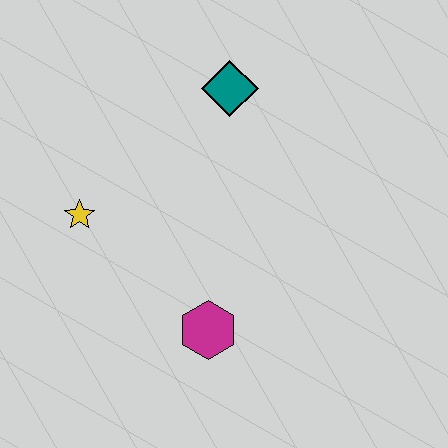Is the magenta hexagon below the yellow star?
Yes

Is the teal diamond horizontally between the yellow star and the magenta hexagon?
No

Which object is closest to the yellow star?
The magenta hexagon is closest to the yellow star.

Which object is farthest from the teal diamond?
The magenta hexagon is farthest from the teal diamond.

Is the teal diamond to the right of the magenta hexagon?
Yes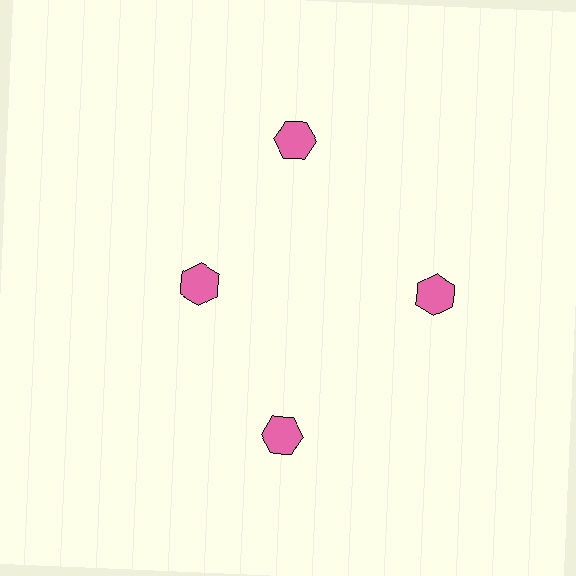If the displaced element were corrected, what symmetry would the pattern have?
It would have 4-fold rotational symmetry — the pattern would map onto itself every 90 degrees.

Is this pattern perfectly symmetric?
No. The 4 pink hexagons are arranged in a ring, but one element near the 9 o'clock position is pulled inward toward the center, breaking the 4-fold rotational symmetry.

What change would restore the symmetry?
The symmetry would be restored by moving it outward, back onto the ring so that all 4 hexagons sit at equal angles and equal distance from the center.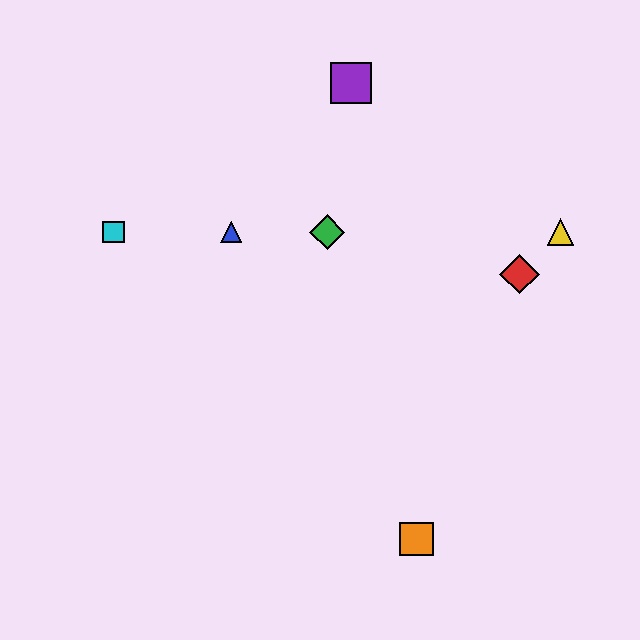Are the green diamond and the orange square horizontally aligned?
No, the green diamond is at y≈232 and the orange square is at y≈539.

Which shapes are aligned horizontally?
The blue triangle, the green diamond, the yellow triangle, the cyan square are aligned horizontally.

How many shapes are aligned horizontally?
4 shapes (the blue triangle, the green diamond, the yellow triangle, the cyan square) are aligned horizontally.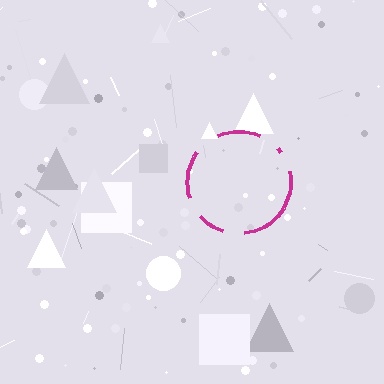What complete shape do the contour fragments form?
The contour fragments form a circle.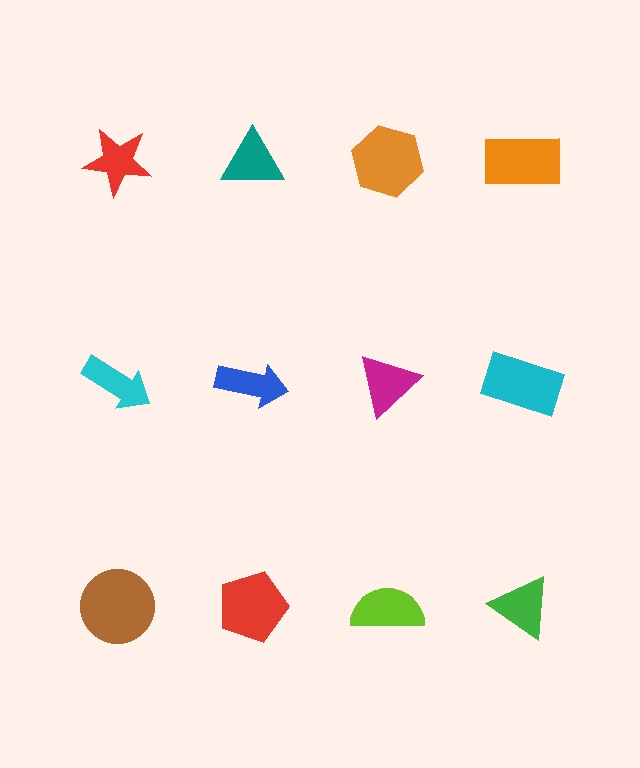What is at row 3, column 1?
A brown circle.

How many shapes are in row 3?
4 shapes.